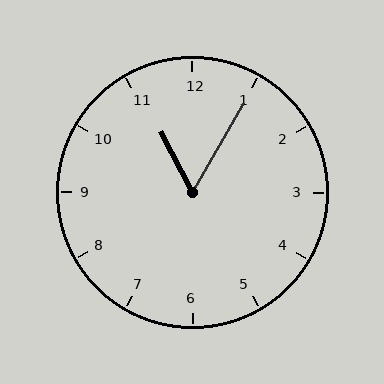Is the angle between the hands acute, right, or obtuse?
It is acute.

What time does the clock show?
11:05.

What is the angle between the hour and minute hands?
Approximately 58 degrees.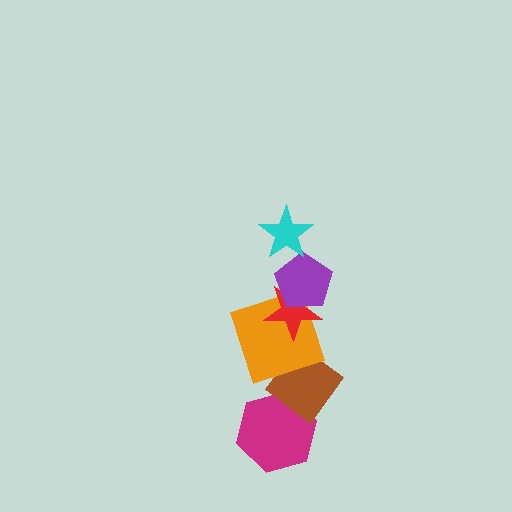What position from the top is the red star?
The red star is 3rd from the top.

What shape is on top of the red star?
The purple pentagon is on top of the red star.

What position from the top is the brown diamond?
The brown diamond is 5th from the top.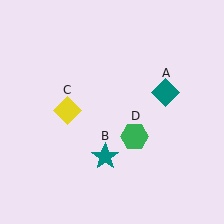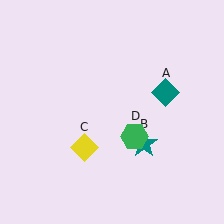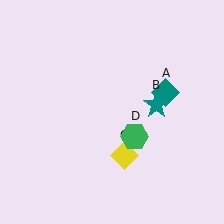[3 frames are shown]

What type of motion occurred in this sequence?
The teal star (object B), yellow diamond (object C) rotated counterclockwise around the center of the scene.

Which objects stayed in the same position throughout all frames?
Teal diamond (object A) and green hexagon (object D) remained stationary.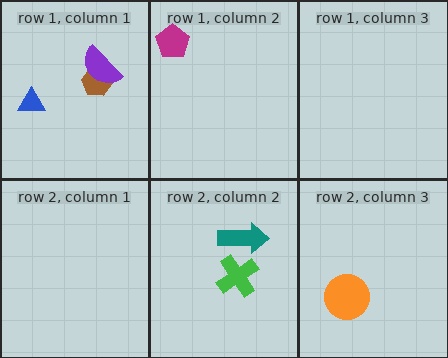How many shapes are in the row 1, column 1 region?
3.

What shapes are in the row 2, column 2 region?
The green cross, the teal arrow.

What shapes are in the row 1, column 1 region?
The brown hexagon, the blue triangle, the purple semicircle.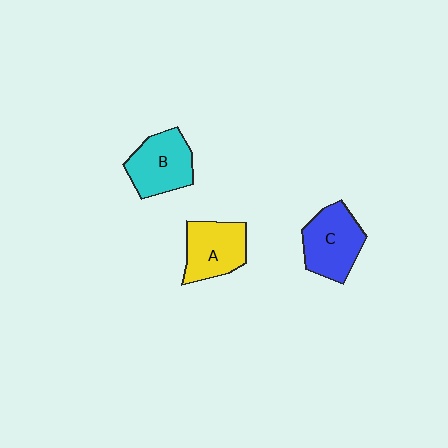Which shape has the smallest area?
Shape A (yellow).